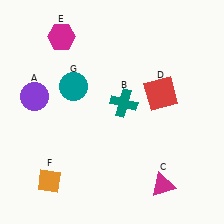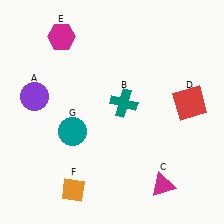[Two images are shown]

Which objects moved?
The objects that moved are: the red square (D), the orange diamond (F), the teal circle (G).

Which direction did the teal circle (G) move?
The teal circle (G) moved down.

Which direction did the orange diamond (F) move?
The orange diamond (F) moved right.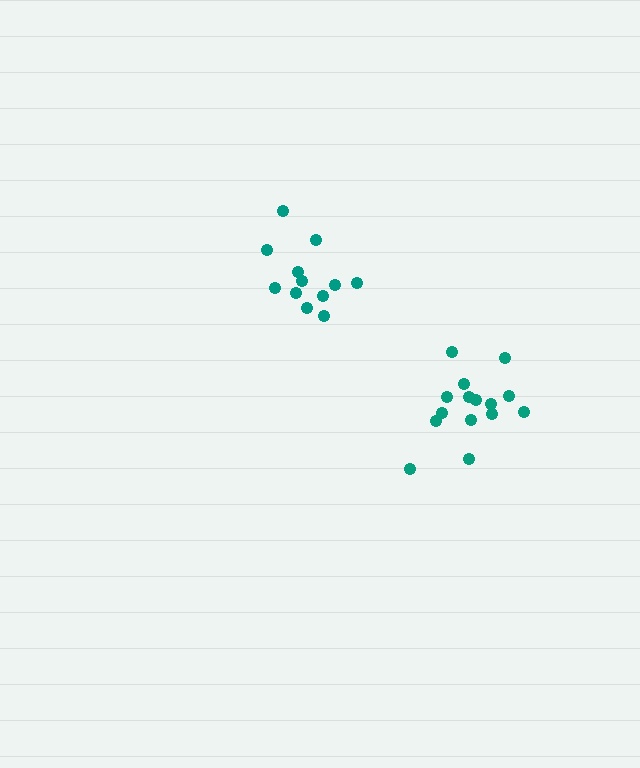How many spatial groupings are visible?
There are 2 spatial groupings.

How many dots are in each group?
Group 1: 15 dots, Group 2: 12 dots (27 total).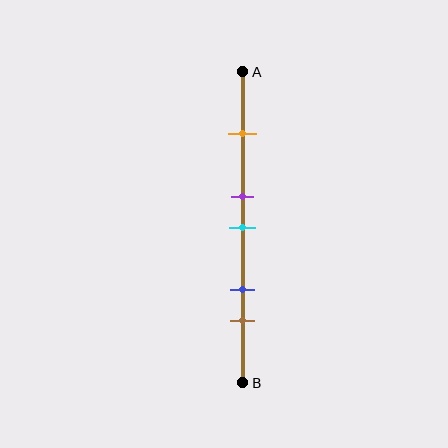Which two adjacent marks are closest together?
The purple and cyan marks are the closest adjacent pair.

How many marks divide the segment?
There are 5 marks dividing the segment.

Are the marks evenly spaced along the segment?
No, the marks are not evenly spaced.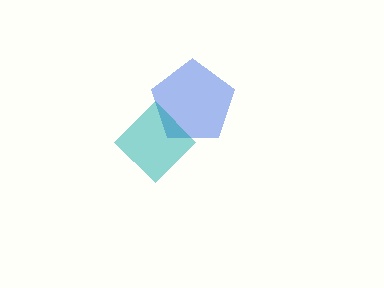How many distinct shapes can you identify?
There are 2 distinct shapes: a blue pentagon, a teal diamond.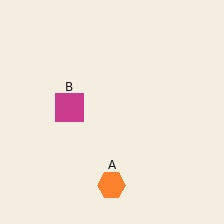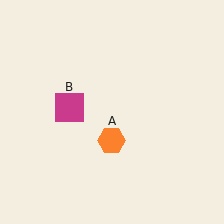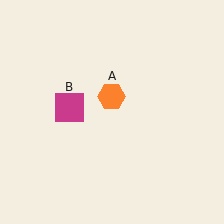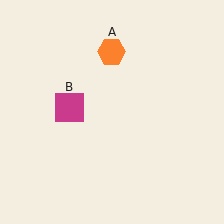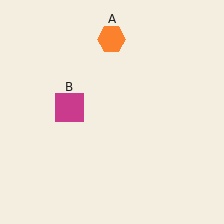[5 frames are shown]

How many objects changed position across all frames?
1 object changed position: orange hexagon (object A).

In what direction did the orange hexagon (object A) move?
The orange hexagon (object A) moved up.